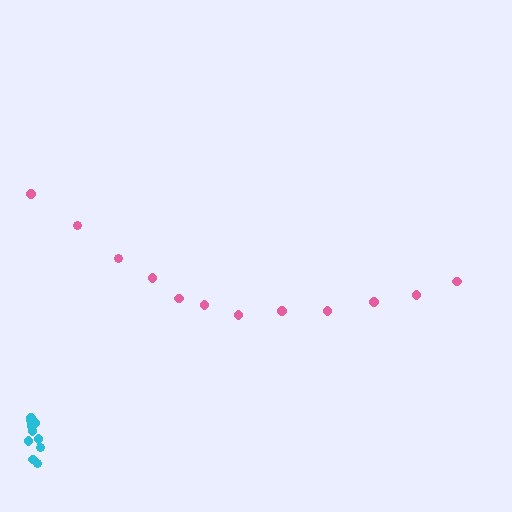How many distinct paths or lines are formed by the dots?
There are 2 distinct paths.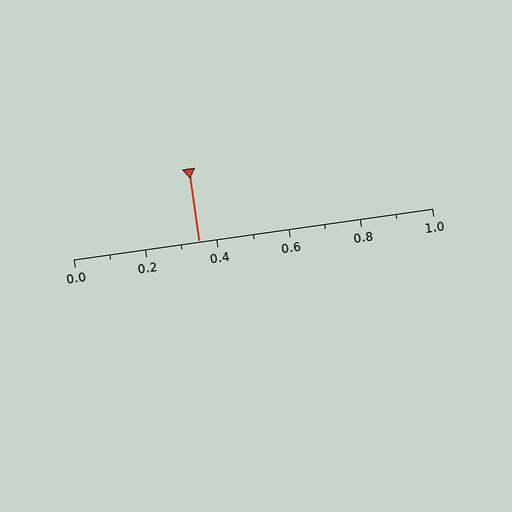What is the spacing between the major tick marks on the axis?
The major ticks are spaced 0.2 apart.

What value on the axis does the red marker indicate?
The marker indicates approximately 0.35.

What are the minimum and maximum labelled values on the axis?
The axis runs from 0.0 to 1.0.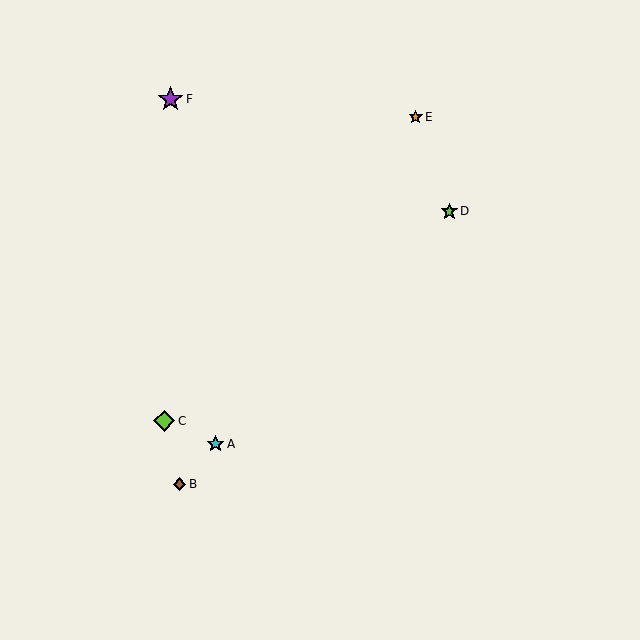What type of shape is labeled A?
Shape A is a cyan star.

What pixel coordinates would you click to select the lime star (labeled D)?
Click at (449, 211) to select the lime star D.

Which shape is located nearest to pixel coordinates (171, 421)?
The lime diamond (labeled C) at (164, 421) is nearest to that location.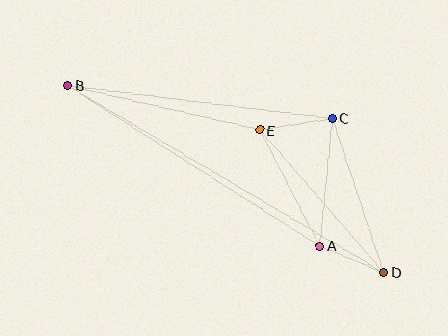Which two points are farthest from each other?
Points B and D are farthest from each other.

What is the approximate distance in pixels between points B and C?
The distance between B and C is approximately 266 pixels.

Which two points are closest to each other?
Points A and D are closest to each other.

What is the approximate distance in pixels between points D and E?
The distance between D and E is approximately 189 pixels.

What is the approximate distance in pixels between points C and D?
The distance between C and D is approximately 163 pixels.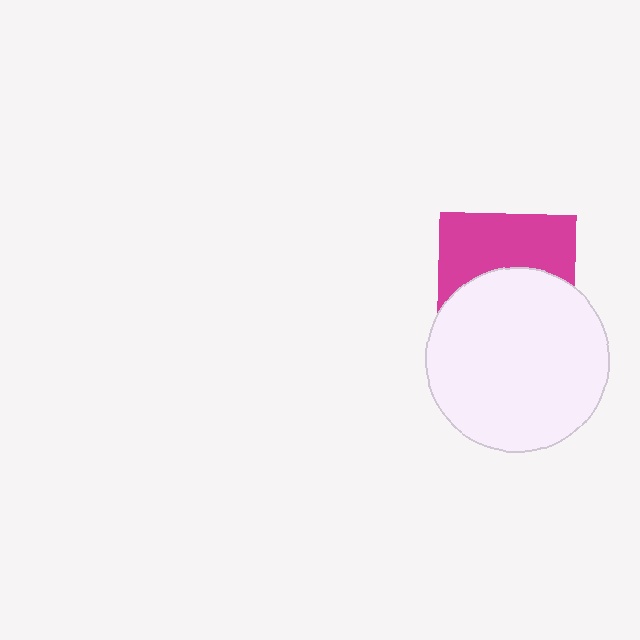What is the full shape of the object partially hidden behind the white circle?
The partially hidden object is a magenta square.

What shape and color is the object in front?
The object in front is a white circle.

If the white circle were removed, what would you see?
You would see the complete magenta square.